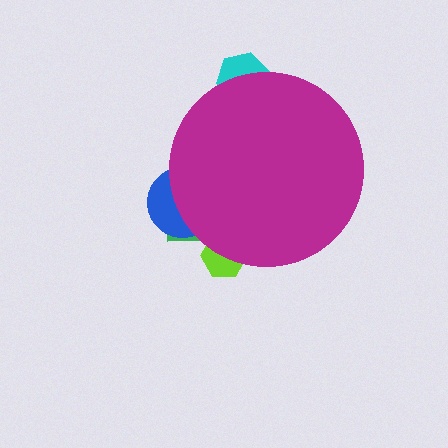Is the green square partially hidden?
Yes, the green square is partially hidden behind the magenta circle.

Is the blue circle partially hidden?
Yes, the blue circle is partially hidden behind the magenta circle.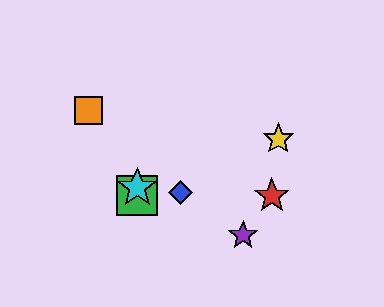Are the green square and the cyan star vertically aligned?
Yes, both are at x≈137.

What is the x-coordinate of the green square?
The green square is at x≈137.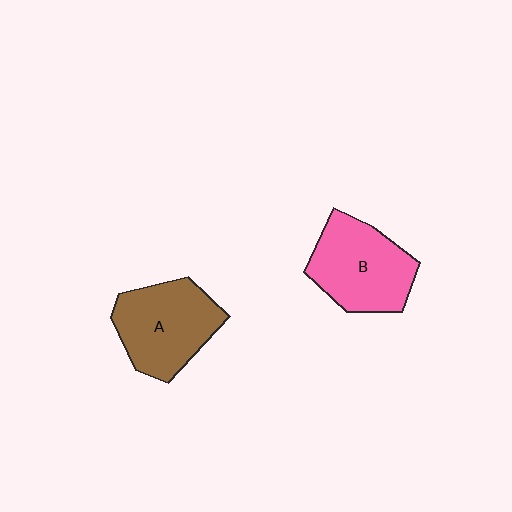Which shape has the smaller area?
Shape B (pink).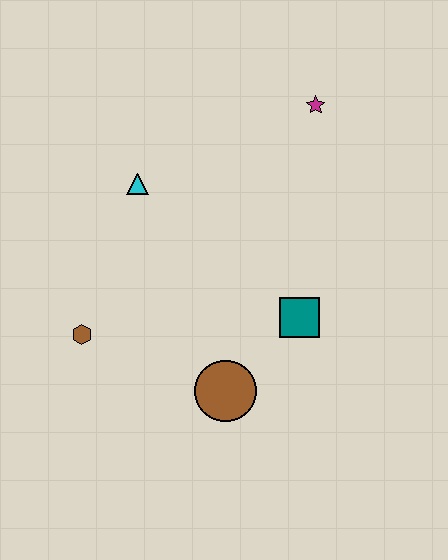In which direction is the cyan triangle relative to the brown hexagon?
The cyan triangle is above the brown hexagon.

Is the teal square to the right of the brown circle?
Yes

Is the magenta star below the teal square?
No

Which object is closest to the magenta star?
The cyan triangle is closest to the magenta star.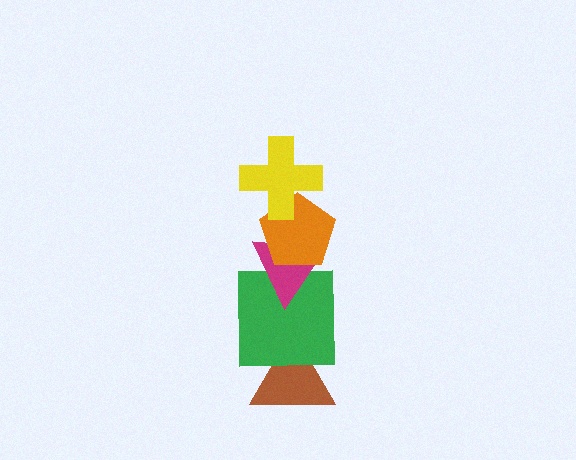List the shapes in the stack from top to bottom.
From top to bottom: the yellow cross, the orange pentagon, the magenta triangle, the green square, the brown triangle.